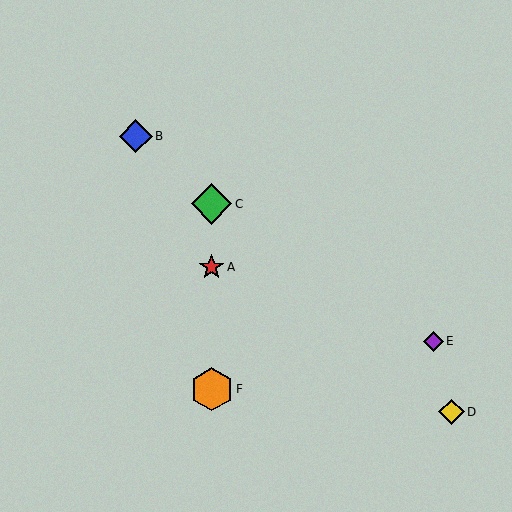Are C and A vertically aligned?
Yes, both are at x≈212.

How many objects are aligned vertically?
3 objects (A, C, F) are aligned vertically.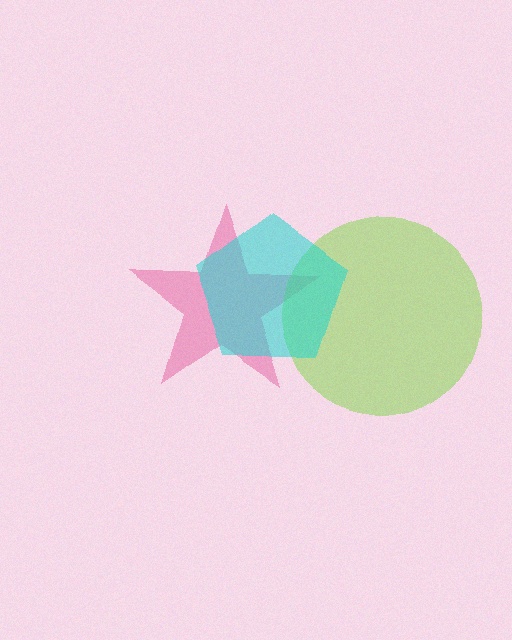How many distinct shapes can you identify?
There are 3 distinct shapes: a pink star, a lime circle, a cyan pentagon.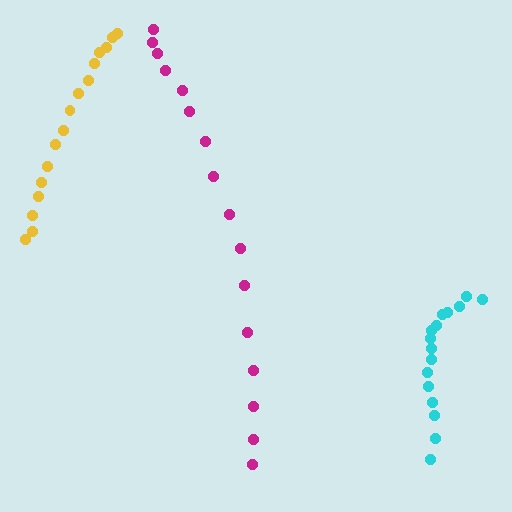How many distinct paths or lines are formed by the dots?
There are 3 distinct paths.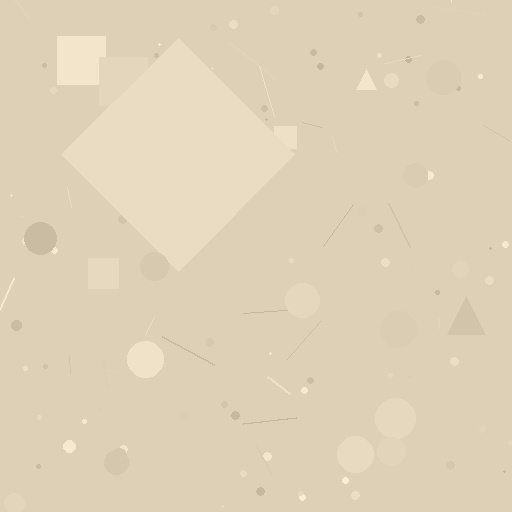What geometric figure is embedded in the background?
A diamond is embedded in the background.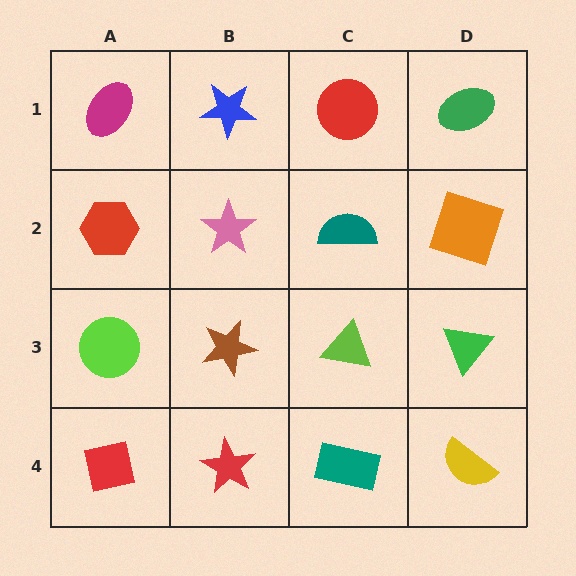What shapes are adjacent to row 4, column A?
A lime circle (row 3, column A), a red star (row 4, column B).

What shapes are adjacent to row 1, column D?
An orange square (row 2, column D), a red circle (row 1, column C).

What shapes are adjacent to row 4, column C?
A lime triangle (row 3, column C), a red star (row 4, column B), a yellow semicircle (row 4, column D).